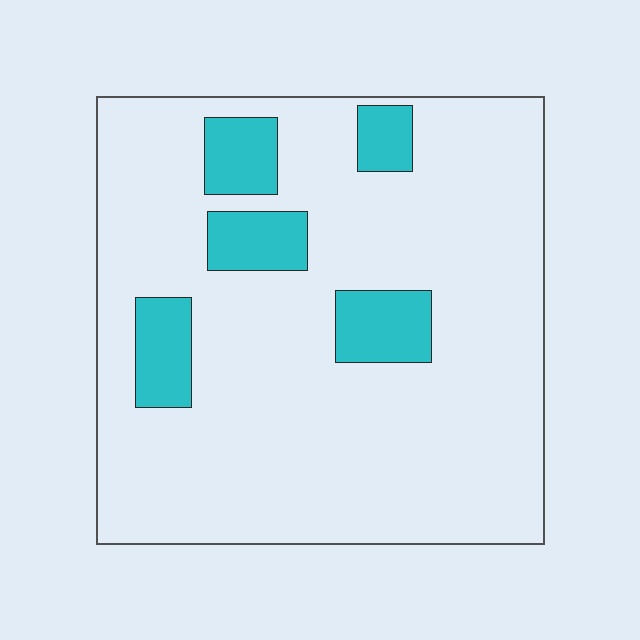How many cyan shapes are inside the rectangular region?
5.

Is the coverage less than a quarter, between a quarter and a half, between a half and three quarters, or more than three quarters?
Less than a quarter.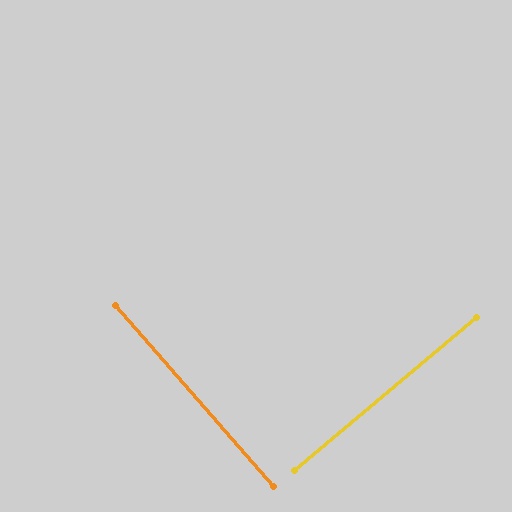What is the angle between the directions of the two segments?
Approximately 89 degrees.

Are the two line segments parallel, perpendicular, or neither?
Perpendicular — they meet at approximately 89°.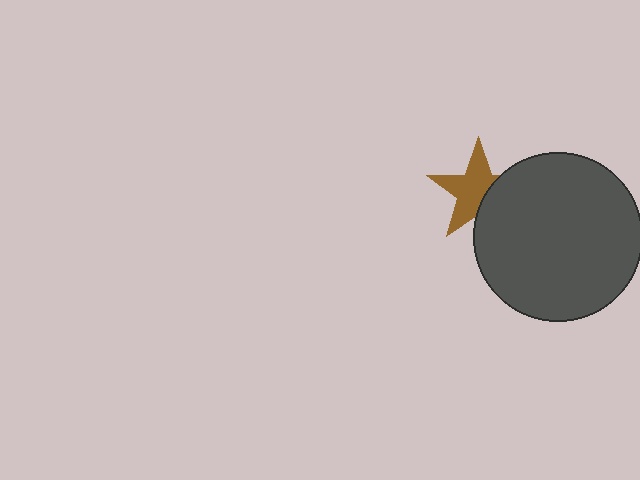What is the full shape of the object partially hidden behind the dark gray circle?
The partially hidden object is a brown star.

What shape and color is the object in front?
The object in front is a dark gray circle.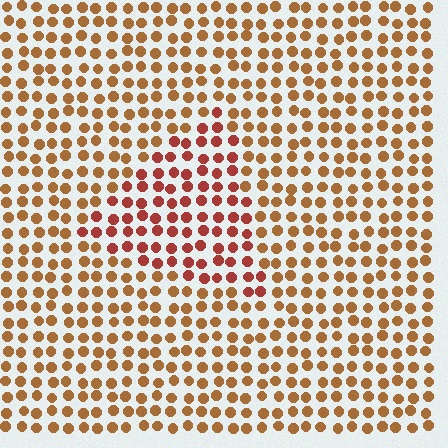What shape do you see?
I see a triangle.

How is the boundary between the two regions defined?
The boundary is defined purely by a slight shift in hue (about 28 degrees). Spacing, size, and orientation are identical on both sides.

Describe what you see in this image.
The image is filled with small brown elements in a uniform arrangement. A triangle-shaped region is visible where the elements are tinted to a slightly different hue, forming a subtle color boundary.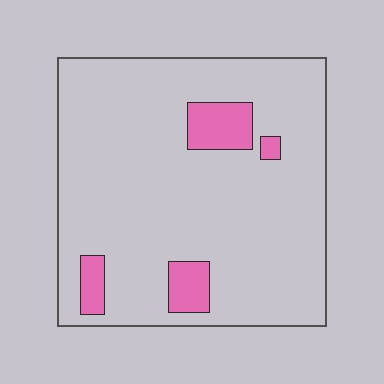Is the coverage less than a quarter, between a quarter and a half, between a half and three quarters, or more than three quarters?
Less than a quarter.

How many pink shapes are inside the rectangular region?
4.